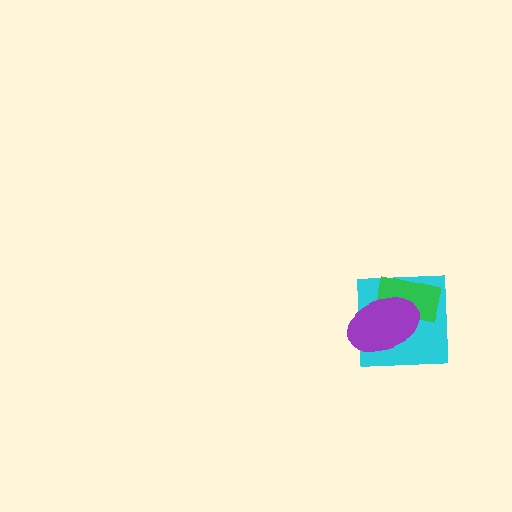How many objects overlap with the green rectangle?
2 objects overlap with the green rectangle.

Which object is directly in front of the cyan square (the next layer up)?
The green rectangle is directly in front of the cyan square.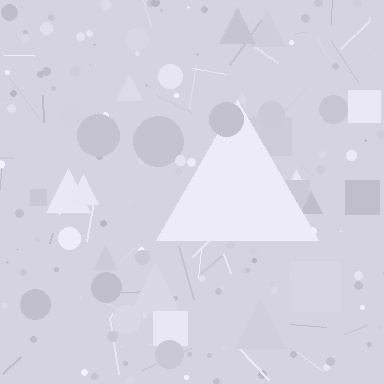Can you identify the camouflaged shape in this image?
The camouflaged shape is a triangle.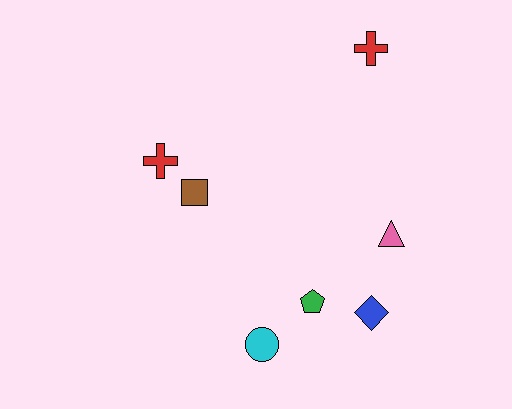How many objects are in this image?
There are 7 objects.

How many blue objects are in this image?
There is 1 blue object.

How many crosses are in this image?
There are 2 crosses.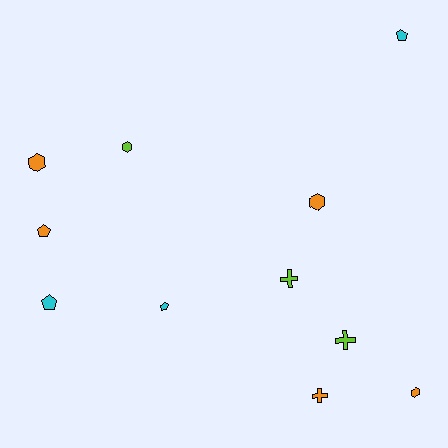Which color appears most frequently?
Orange, with 5 objects.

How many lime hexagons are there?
There is 1 lime hexagon.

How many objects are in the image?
There are 11 objects.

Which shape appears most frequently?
Pentagon, with 4 objects.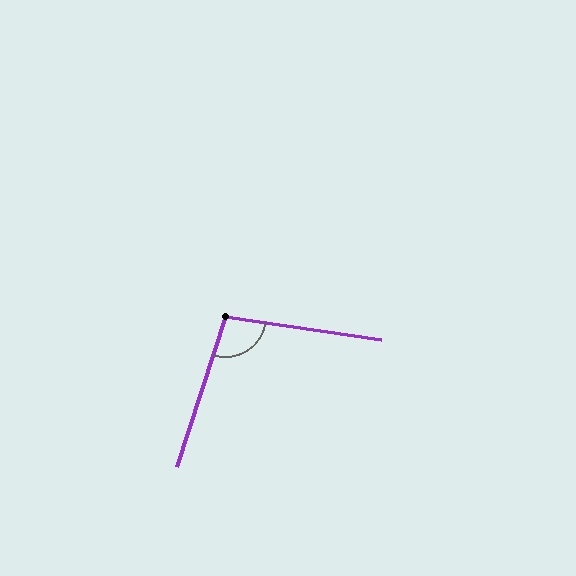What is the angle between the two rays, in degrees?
Approximately 100 degrees.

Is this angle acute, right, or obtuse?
It is obtuse.